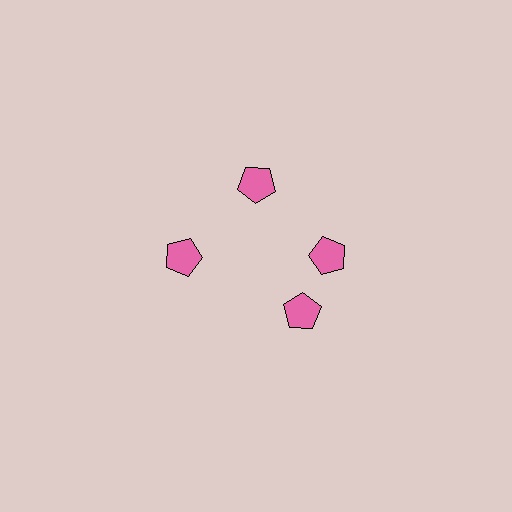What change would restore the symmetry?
The symmetry would be restored by rotating it back into even spacing with its neighbors so that all 4 pentagons sit at equal angles and equal distance from the center.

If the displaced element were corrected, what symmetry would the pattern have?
It would have 4-fold rotational symmetry — the pattern would map onto itself every 90 degrees.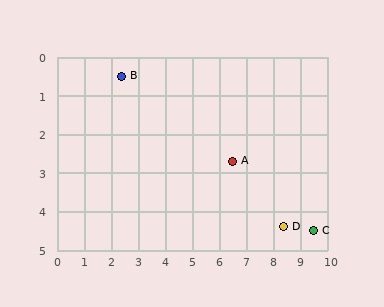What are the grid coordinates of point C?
Point C is at approximately (9.5, 4.5).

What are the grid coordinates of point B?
Point B is at approximately (2.4, 0.5).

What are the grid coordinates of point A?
Point A is at approximately (6.5, 2.7).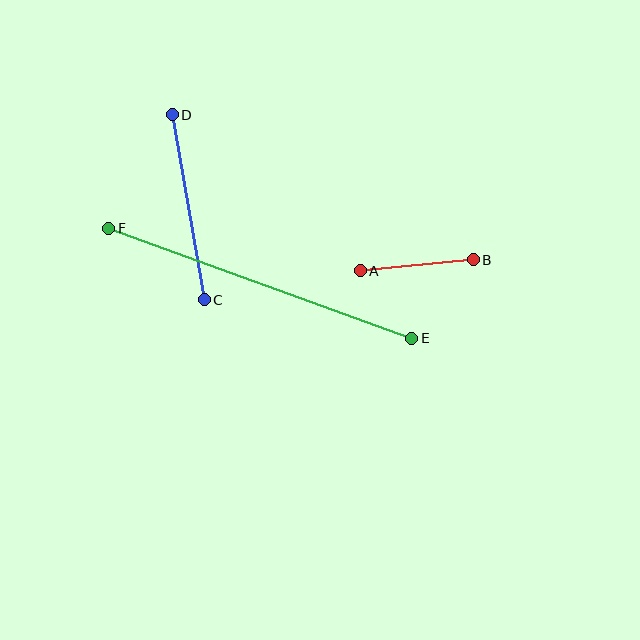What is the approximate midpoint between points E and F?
The midpoint is at approximately (260, 283) pixels.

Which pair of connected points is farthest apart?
Points E and F are farthest apart.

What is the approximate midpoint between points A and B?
The midpoint is at approximately (417, 265) pixels.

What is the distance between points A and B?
The distance is approximately 114 pixels.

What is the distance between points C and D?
The distance is approximately 188 pixels.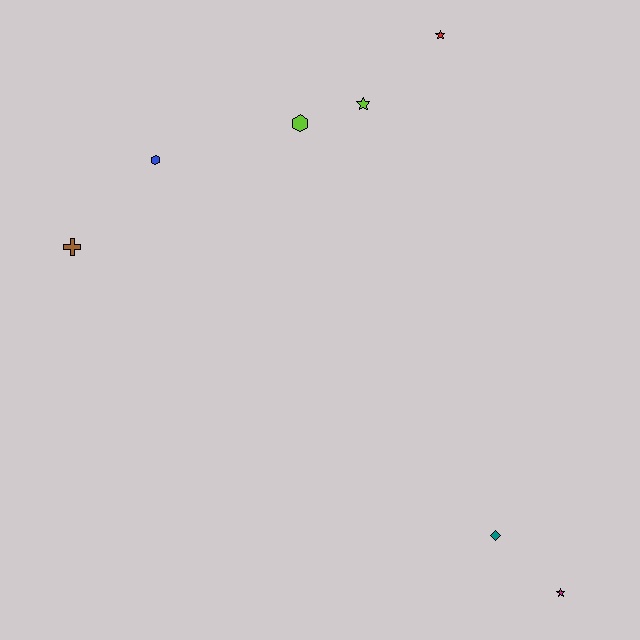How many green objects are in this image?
There are no green objects.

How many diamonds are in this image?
There is 1 diamond.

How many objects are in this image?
There are 7 objects.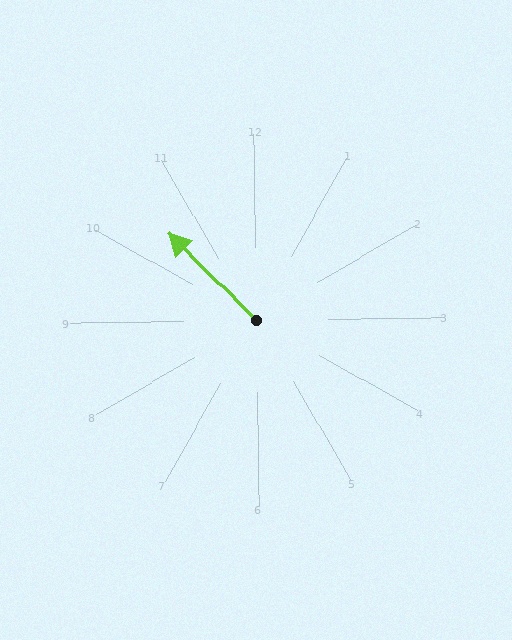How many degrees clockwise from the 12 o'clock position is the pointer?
Approximately 315 degrees.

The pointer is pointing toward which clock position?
Roughly 11 o'clock.